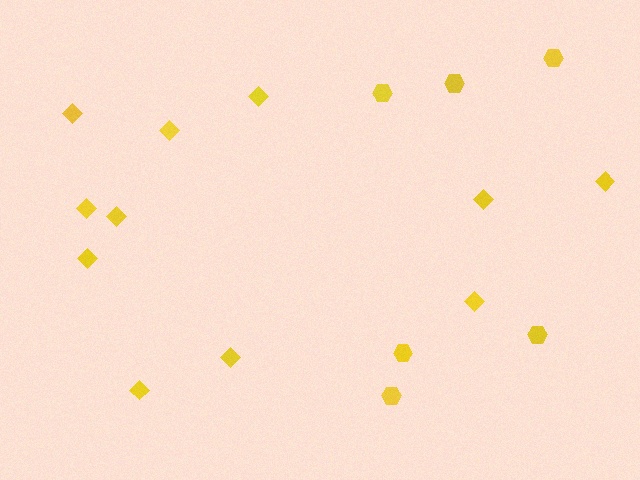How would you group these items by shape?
There are 2 groups: one group of hexagons (6) and one group of diamonds (11).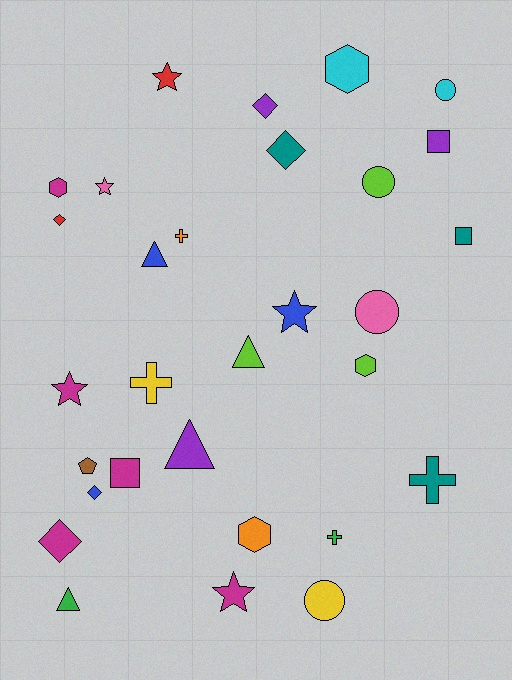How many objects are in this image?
There are 30 objects.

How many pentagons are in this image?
There is 1 pentagon.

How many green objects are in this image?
There are 2 green objects.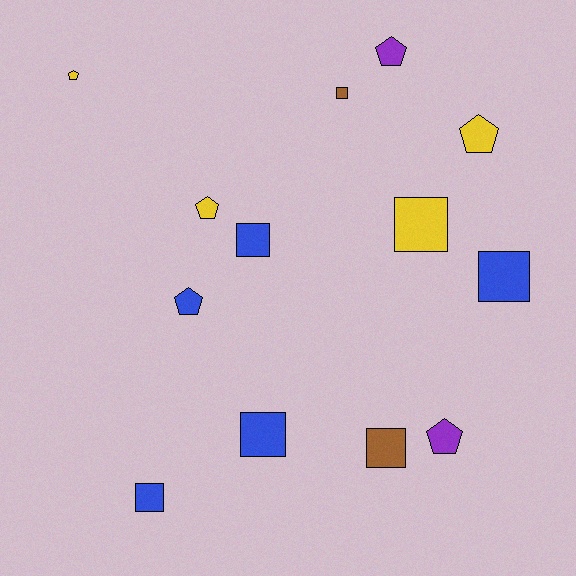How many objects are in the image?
There are 13 objects.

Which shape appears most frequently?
Square, with 7 objects.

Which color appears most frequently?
Blue, with 5 objects.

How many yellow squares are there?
There is 1 yellow square.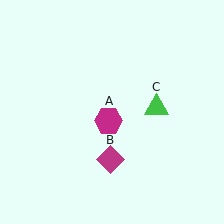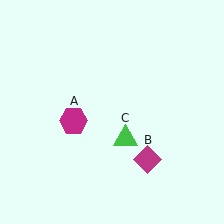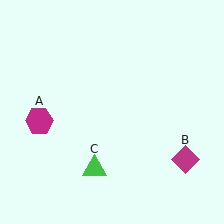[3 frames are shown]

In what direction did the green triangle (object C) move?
The green triangle (object C) moved down and to the left.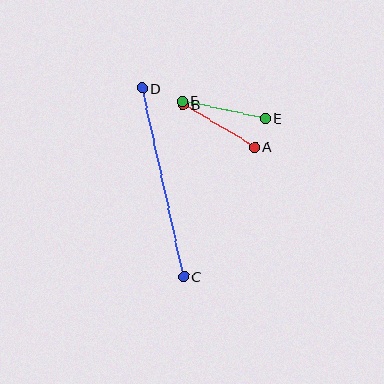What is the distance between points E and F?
The distance is approximately 86 pixels.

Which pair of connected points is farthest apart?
Points C and D are farthest apart.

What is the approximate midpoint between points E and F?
The midpoint is at approximately (224, 110) pixels.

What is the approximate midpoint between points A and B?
The midpoint is at approximately (219, 126) pixels.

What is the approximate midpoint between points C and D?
The midpoint is at approximately (163, 182) pixels.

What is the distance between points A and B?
The distance is approximately 84 pixels.